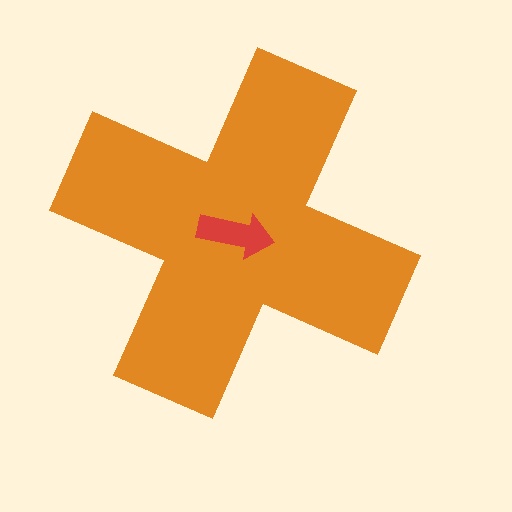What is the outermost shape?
The orange cross.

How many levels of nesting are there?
2.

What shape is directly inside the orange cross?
The red arrow.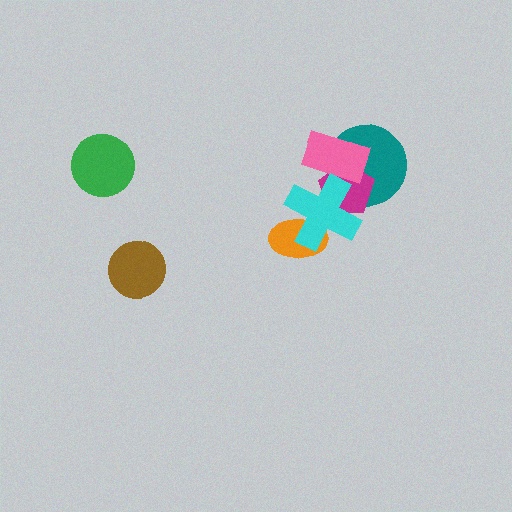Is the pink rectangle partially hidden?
Yes, it is partially covered by another shape.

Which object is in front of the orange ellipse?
The cyan cross is in front of the orange ellipse.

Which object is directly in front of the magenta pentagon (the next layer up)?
The pink rectangle is directly in front of the magenta pentagon.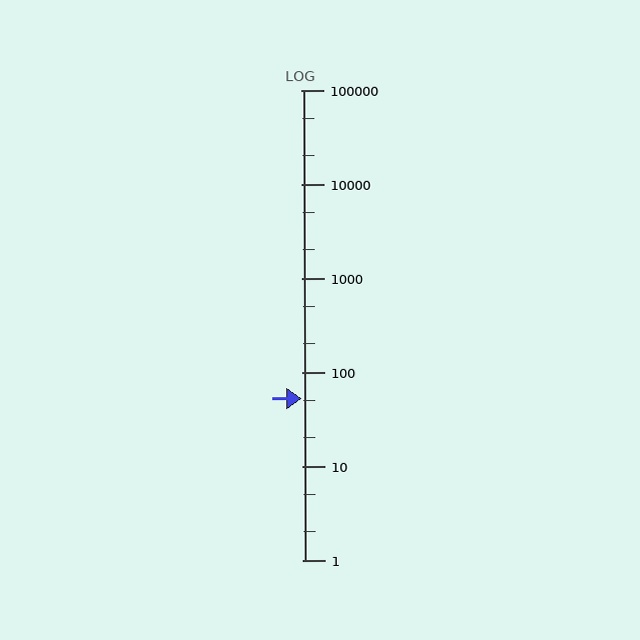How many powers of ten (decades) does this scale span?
The scale spans 5 decades, from 1 to 100000.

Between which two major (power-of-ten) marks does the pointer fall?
The pointer is between 10 and 100.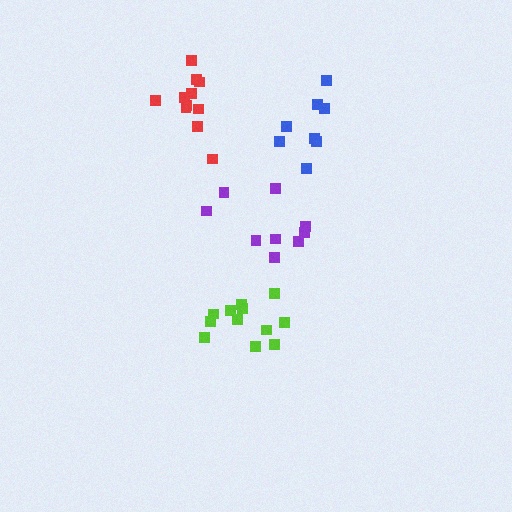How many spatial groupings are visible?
There are 4 spatial groupings.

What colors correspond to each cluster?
The clusters are colored: lime, red, purple, blue.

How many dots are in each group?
Group 1: 12 dots, Group 2: 11 dots, Group 3: 9 dots, Group 4: 8 dots (40 total).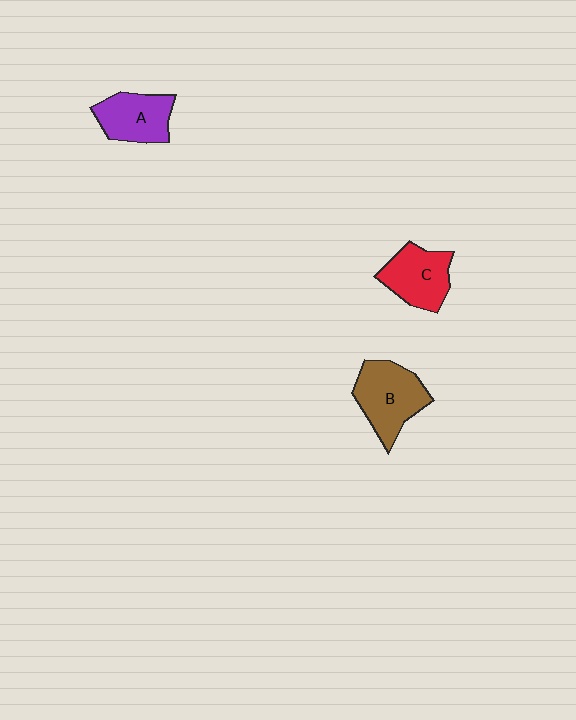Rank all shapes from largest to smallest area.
From largest to smallest: B (brown), C (red), A (purple).